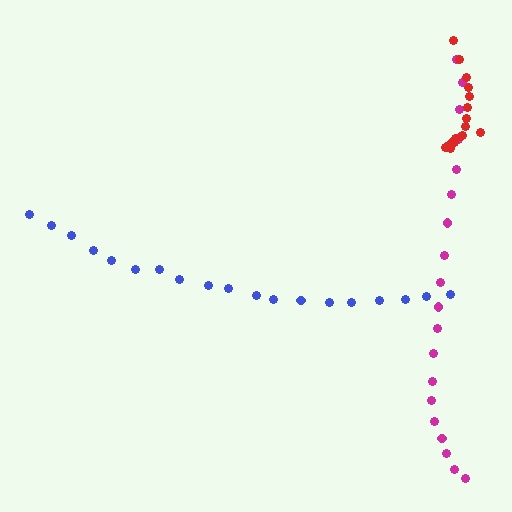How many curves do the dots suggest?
There are 3 distinct paths.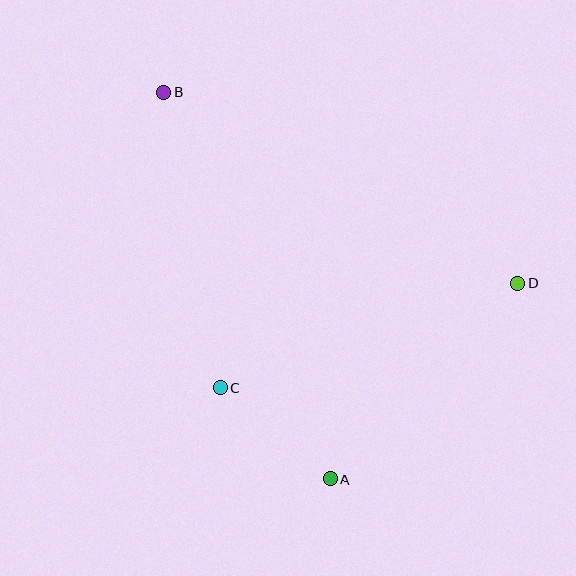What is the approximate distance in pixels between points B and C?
The distance between B and C is approximately 301 pixels.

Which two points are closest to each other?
Points A and C are closest to each other.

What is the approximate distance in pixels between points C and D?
The distance between C and D is approximately 315 pixels.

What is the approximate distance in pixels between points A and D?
The distance between A and D is approximately 271 pixels.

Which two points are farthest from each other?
Points A and B are farthest from each other.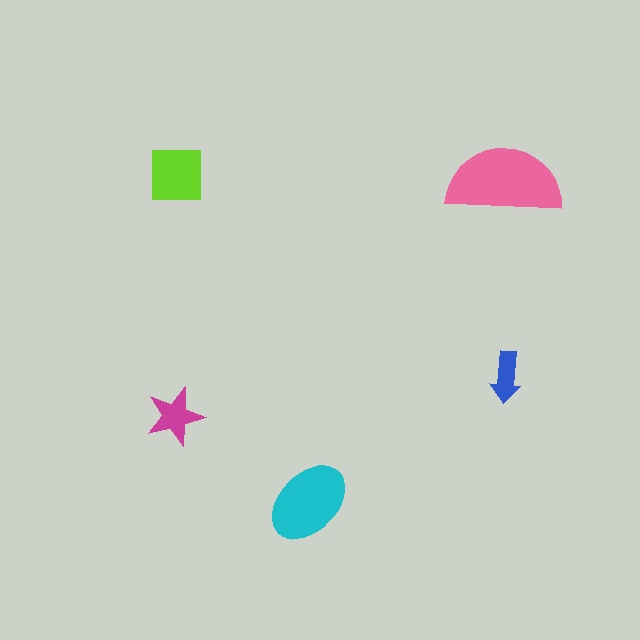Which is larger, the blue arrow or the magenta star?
The magenta star.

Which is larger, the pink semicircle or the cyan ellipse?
The pink semicircle.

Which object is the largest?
The pink semicircle.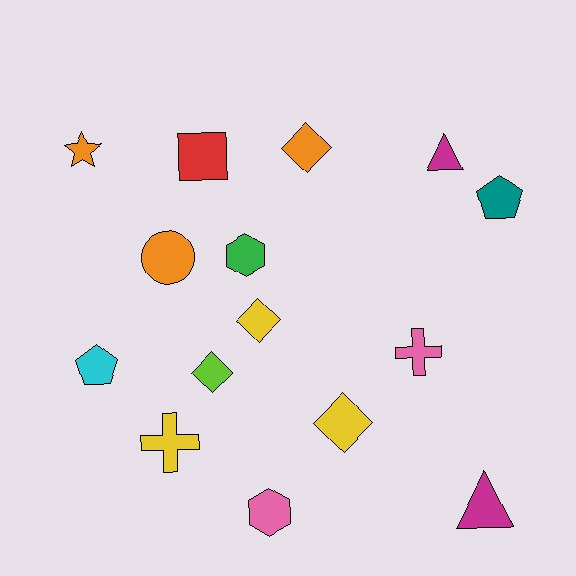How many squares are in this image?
There is 1 square.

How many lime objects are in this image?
There is 1 lime object.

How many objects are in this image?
There are 15 objects.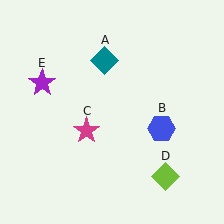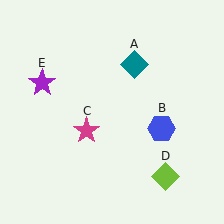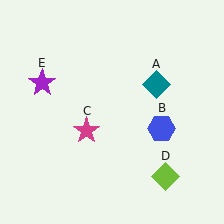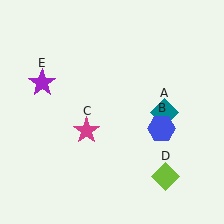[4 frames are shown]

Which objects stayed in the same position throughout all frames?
Blue hexagon (object B) and magenta star (object C) and lime diamond (object D) and purple star (object E) remained stationary.